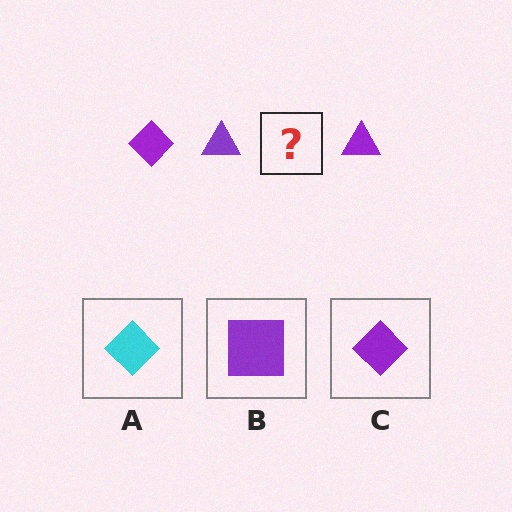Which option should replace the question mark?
Option C.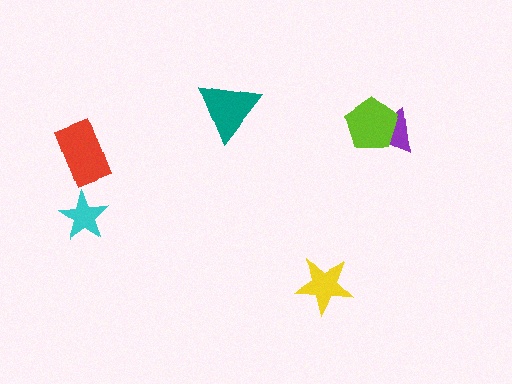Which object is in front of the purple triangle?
The lime pentagon is in front of the purple triangle.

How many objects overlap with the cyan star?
0 objects overlap with the cyan star.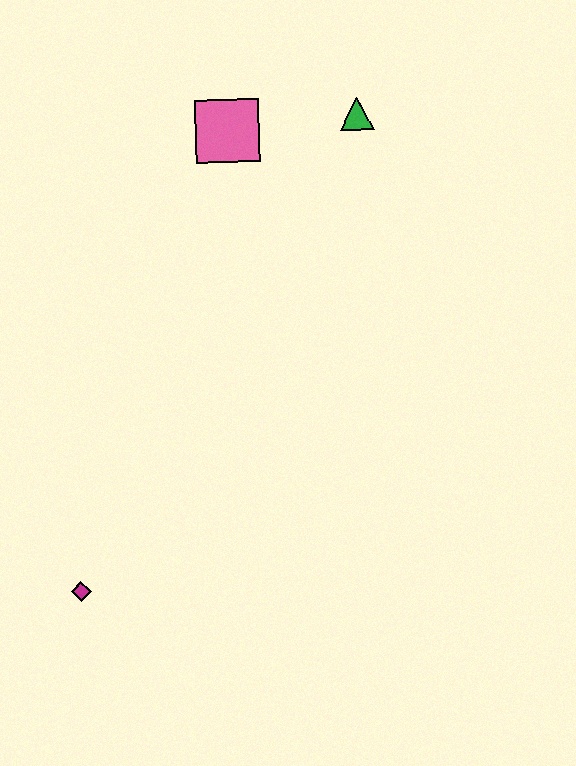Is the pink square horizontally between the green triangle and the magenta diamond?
Yes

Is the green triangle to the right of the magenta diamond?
Yes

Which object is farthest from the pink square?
The magenta diamond is farthest from the pink square.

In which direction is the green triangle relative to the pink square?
The green triangle is to the right of the pink square.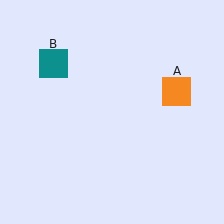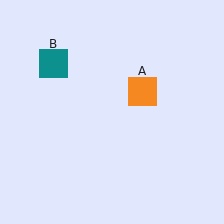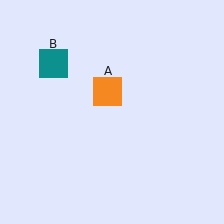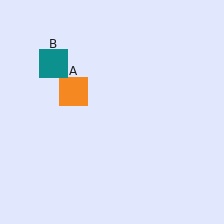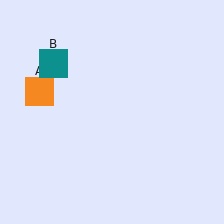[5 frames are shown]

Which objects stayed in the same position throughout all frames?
Teal square (object B) remained stationary.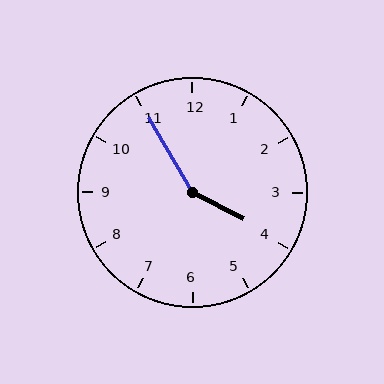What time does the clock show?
3:55.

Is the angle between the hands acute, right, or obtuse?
It is obtuse.